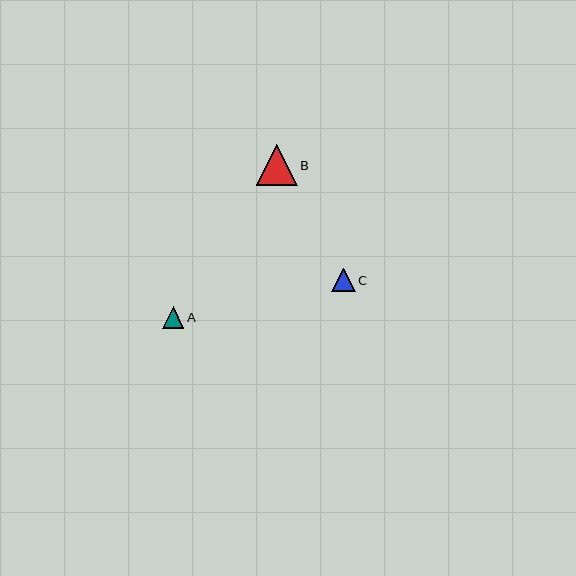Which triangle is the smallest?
Triangle A is the smallest with a size of approximately 21 pixels.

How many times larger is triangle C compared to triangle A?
Triangle C is approximately 1.1 times the size of triangle A.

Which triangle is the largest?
Triangle B is the largest with a size of approximately 41 pixels.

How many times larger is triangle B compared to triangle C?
Triangle B is approximately 1.7 times the size of triangle C.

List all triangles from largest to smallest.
From largest to smallest: B, C, A.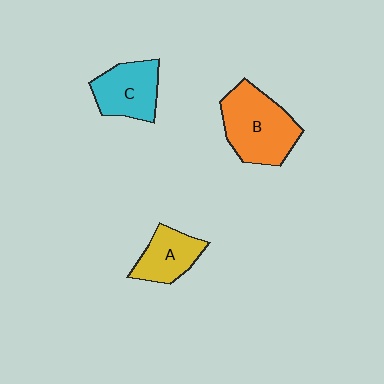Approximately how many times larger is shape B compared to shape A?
Approximately 1.7 times.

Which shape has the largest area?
Shape B (orange).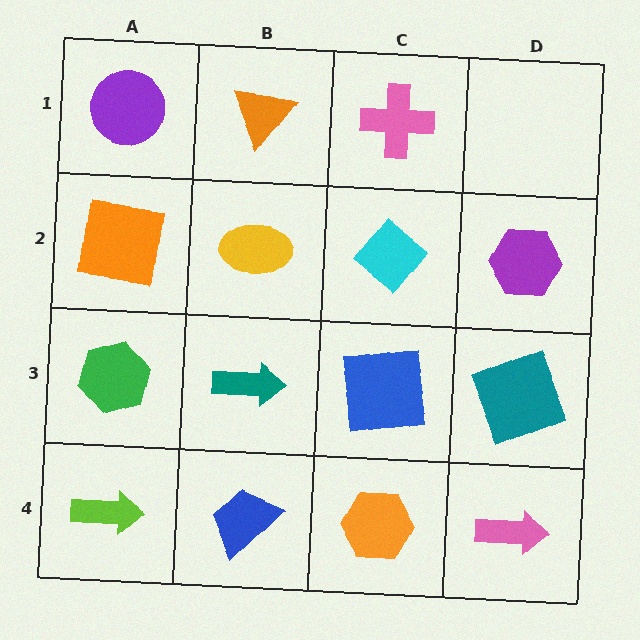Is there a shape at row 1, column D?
No, that cell is empty.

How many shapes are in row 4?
4 shapes.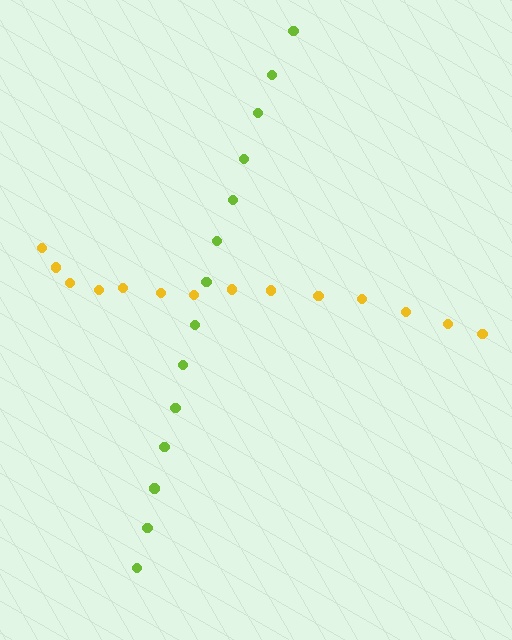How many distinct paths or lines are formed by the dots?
There are 2 distinct paths.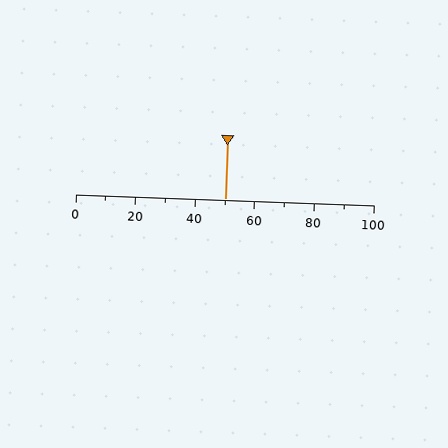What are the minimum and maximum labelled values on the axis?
The axis runs from 0 to 100.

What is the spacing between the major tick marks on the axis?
The major ticks are spaced 20 apart.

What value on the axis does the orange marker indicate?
The marker indicates approximately 50.